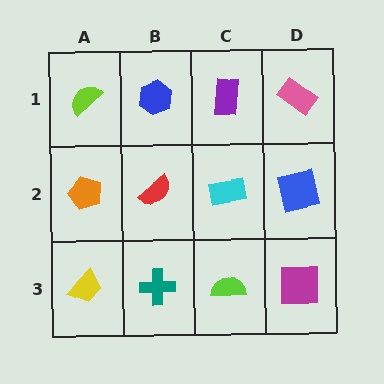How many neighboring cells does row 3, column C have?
3.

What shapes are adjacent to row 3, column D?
A blue square (row 2, column D), a lime semicircle (row 3, column C).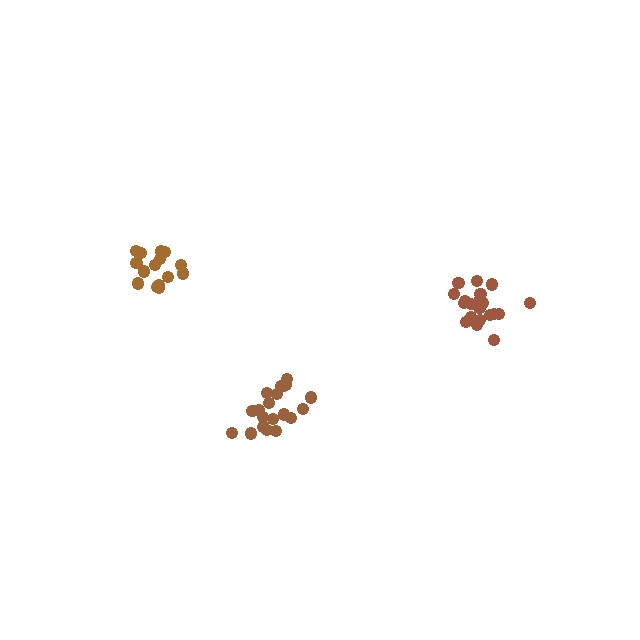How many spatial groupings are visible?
There are 3 spatial groupings.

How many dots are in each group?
Group 1: 20 dots, Group 2: 15 dots, Group 3: 20 dots (55 total).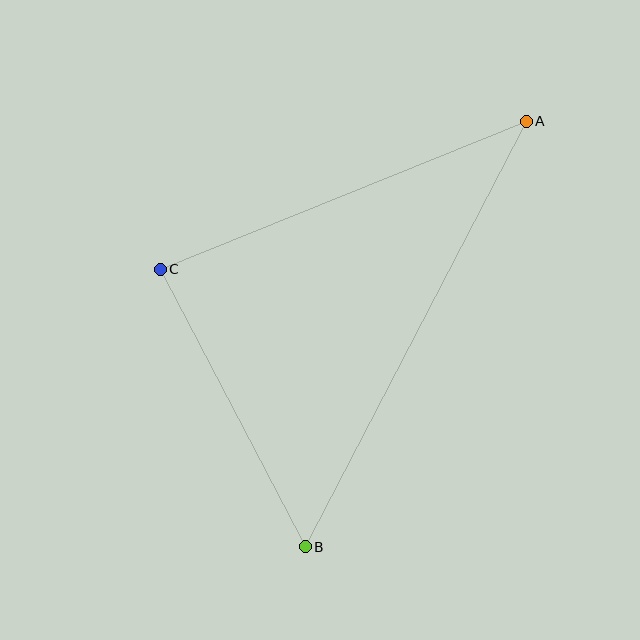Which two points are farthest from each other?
Points A and B are farthest from each other.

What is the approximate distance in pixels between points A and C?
The distance between A and C is approximately 395 pixels.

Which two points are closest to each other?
Points B and C are closest to each other.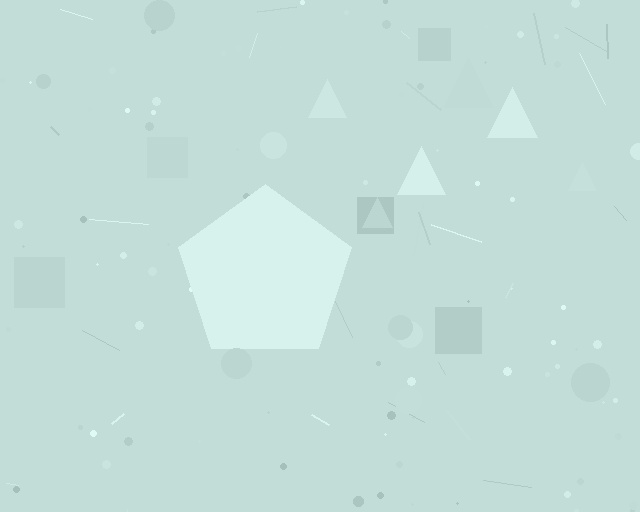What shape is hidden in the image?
A pentagon is hidden in the image.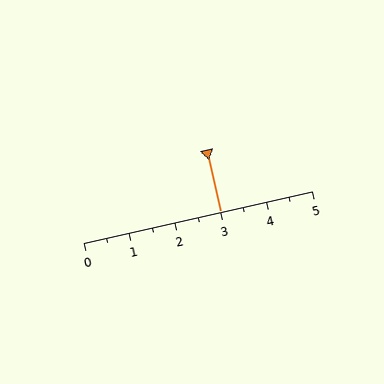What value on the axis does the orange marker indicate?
The marker indicates approximately 3.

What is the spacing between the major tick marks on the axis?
The major ticks are spaced 1 apart.